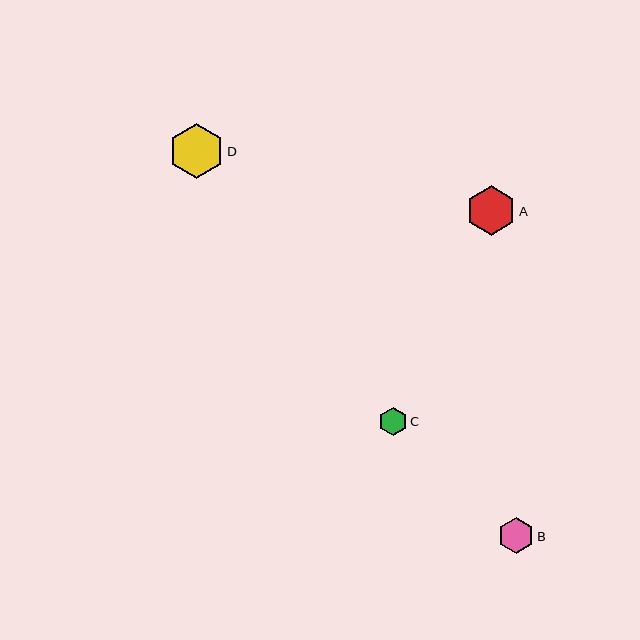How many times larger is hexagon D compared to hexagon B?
Hexagon D is approximately 1.5 times the size of hexagon B.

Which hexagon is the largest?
Hexagon D is the largest with a size of approximately 55 pixels.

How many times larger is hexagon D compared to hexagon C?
Hexagon D is approximately 1.9 times the size of hexagon C.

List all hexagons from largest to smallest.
From largest to smallest: D, A, B, C.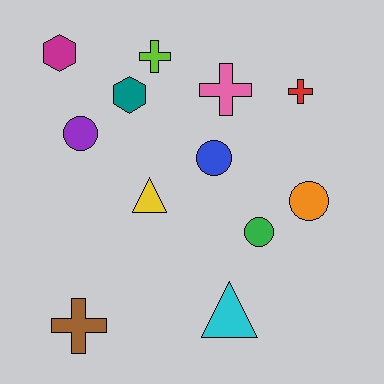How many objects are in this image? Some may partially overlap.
There are 12 objects.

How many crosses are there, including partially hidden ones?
There are 4 crosses.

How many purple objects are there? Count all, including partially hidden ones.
There is 1 purple object.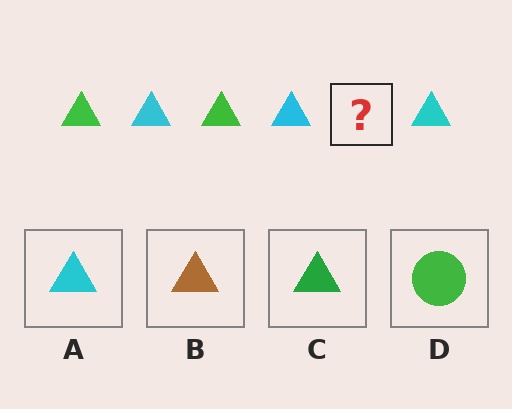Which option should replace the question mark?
Option C.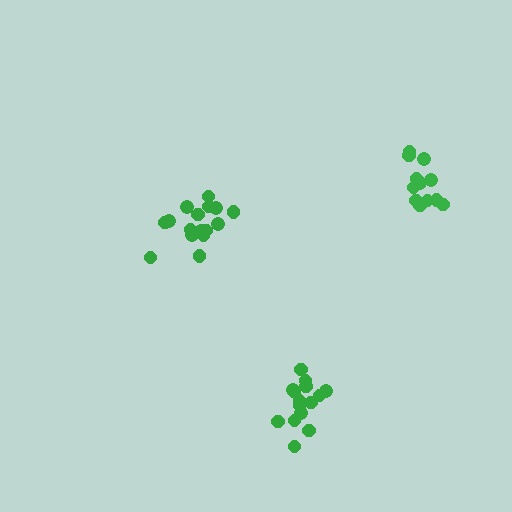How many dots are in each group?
Group 1: 15 dots, Group 2: 16 dots, Group 3: 12 dots (43 total).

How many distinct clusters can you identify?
There are 3 distinct clusters.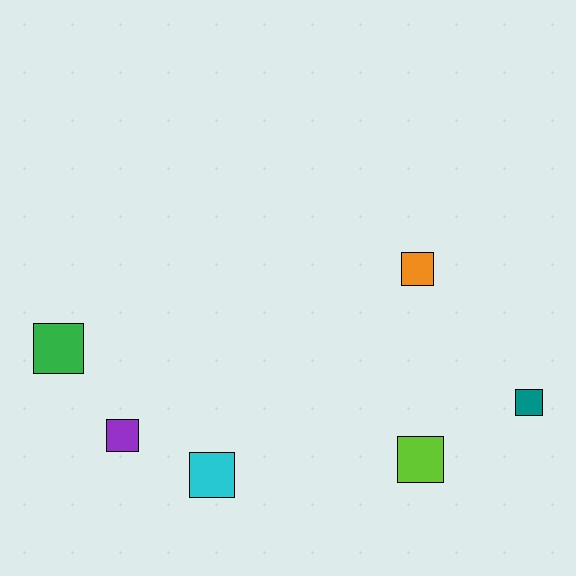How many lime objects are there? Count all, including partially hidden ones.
There is 1 lime object.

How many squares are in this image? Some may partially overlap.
There are 6 squares.